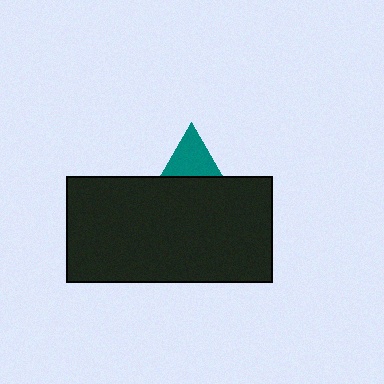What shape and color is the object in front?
The object in front is a black rectangle.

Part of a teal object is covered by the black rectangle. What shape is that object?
It is a triangle.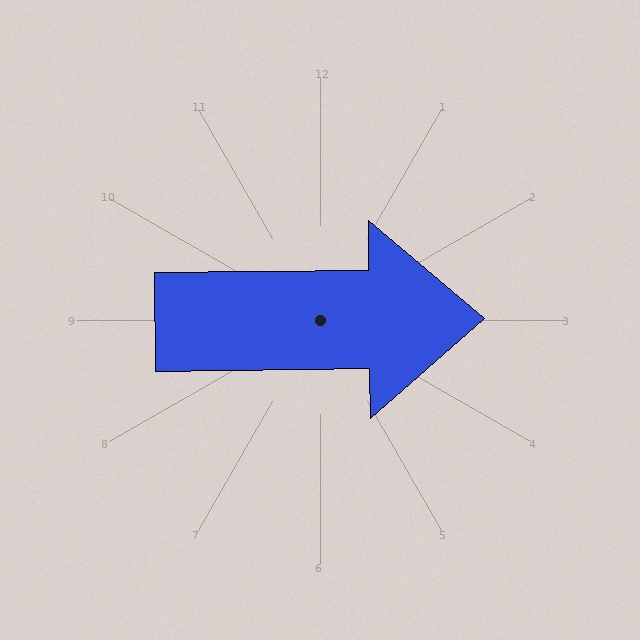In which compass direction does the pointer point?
East.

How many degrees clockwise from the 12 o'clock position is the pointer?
Approximately 89 degrees.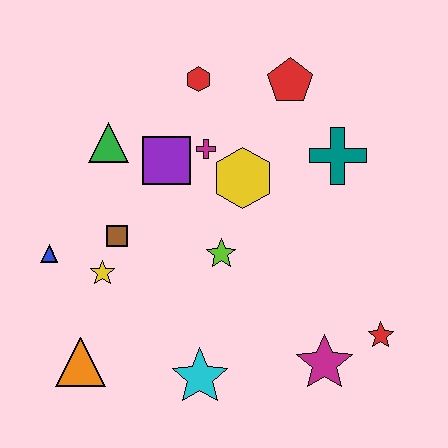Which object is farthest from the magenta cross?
The red star is farthest from the magenta cross.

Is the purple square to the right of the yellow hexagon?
No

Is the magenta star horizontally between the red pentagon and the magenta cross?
No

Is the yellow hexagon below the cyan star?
No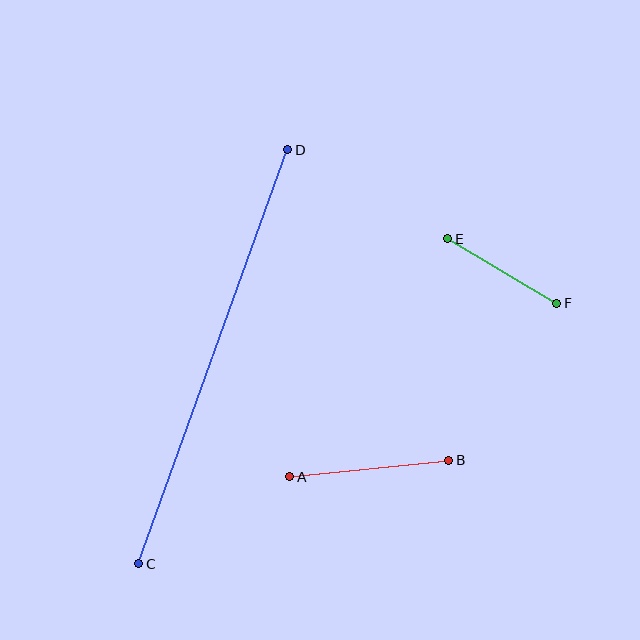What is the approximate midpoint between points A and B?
The midpoint is at approximately (369, 468) pixels.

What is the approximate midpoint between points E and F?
The midpoint is at approximately (502, 271) pixels.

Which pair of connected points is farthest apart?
Points C and D are farthest apart.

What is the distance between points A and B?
The distance is approximately 160 pixels.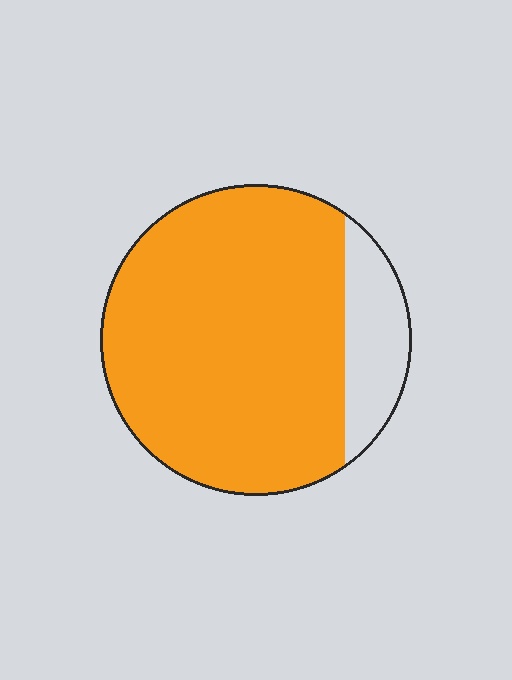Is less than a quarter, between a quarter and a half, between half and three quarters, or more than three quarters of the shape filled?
More than three quarters.